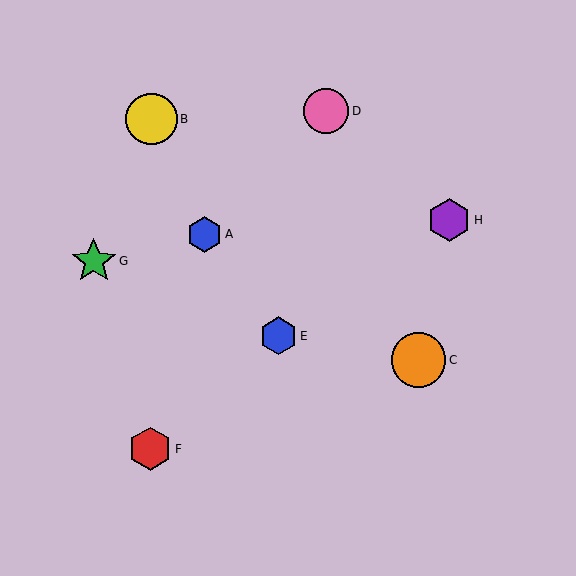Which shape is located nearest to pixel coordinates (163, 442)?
The red hexagon (labeled F) at (150, 449) is nearest to that location.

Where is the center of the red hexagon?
The center of the red hexagon is at (150, 449).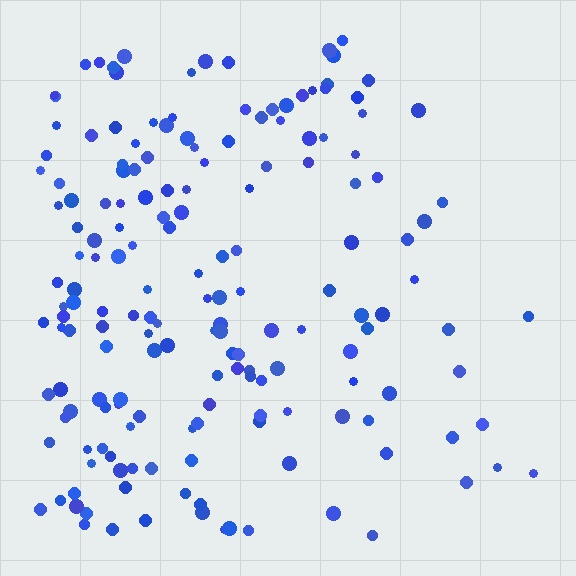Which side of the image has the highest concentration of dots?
The left.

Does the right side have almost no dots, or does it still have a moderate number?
Still a moderate number, just noticeably fewer than the left.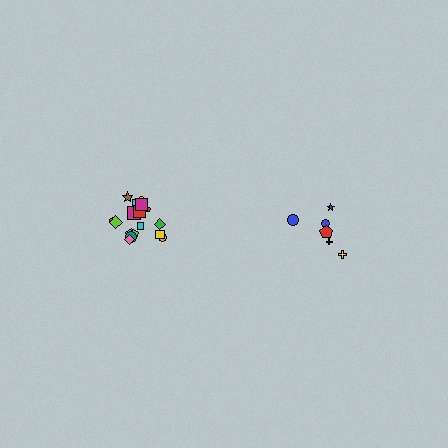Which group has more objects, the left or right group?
The left group.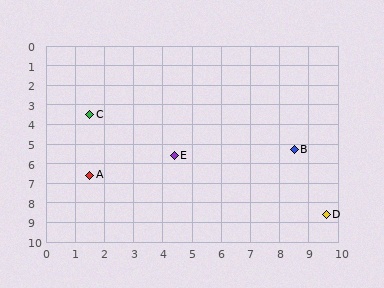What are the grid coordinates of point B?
Point B is at approximately (8.5, 5.3).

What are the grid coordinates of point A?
Point A is at approximately (1.5, 6.6).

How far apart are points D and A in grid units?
Points D and A are about 8.3 grid units apart.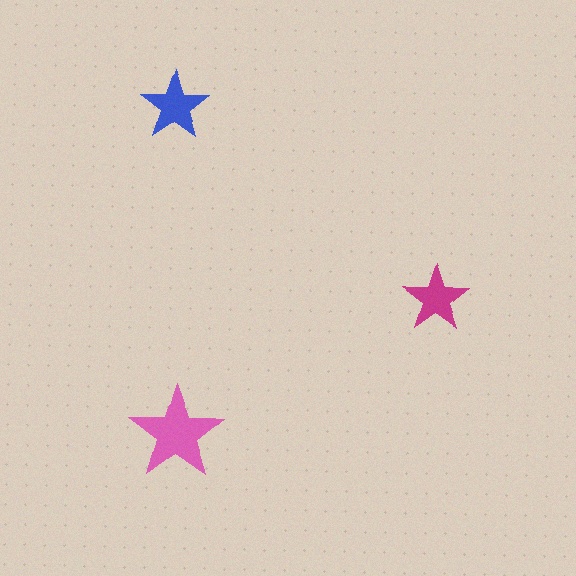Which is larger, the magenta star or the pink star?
The pink one.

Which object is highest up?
The blue star is topmost.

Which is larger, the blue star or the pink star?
The pink one.